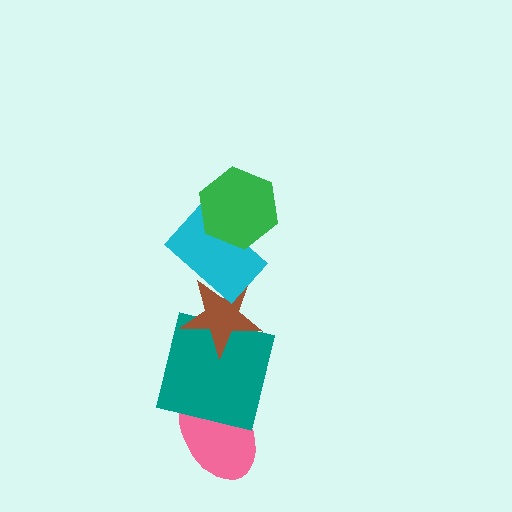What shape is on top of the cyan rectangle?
The green hexagon is on top of the cyan rectangle.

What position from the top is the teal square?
The teal square is 4th from the top.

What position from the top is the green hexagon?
The green hexagon is 1st from the top.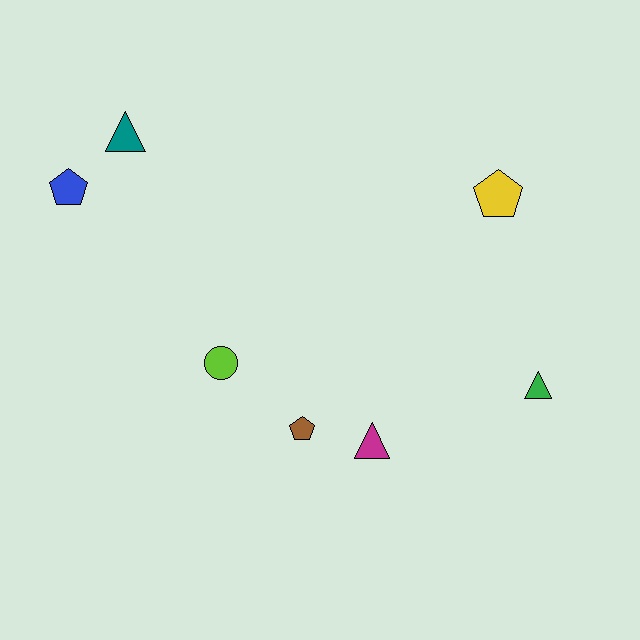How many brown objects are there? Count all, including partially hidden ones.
There is 1 brown object.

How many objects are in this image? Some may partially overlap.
There are 7 objects.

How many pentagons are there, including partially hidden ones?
There are 3 pentagons.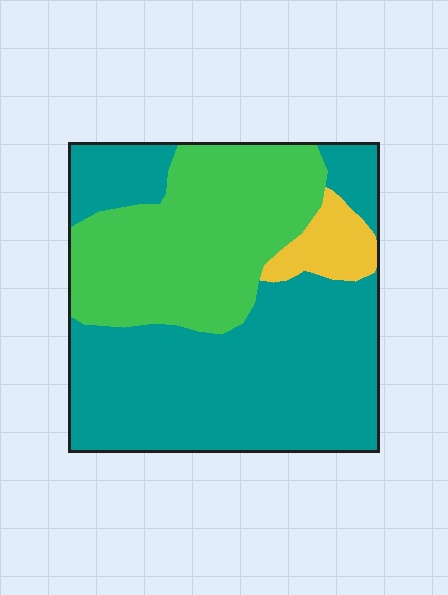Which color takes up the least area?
Yellow, at roughly 5%.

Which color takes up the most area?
Teal, at roughly 60%.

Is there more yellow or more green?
Green.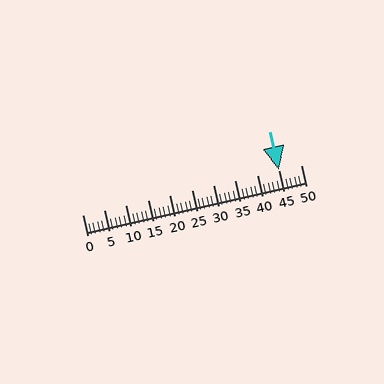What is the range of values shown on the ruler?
The ruler shows values from 0 to 50.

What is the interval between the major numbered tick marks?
The major tick marks are spaced 5 units apart.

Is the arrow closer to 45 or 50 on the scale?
The arrow is closer to 45.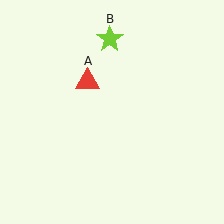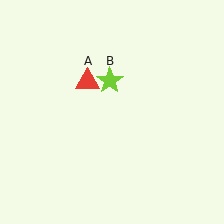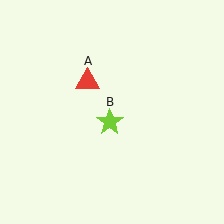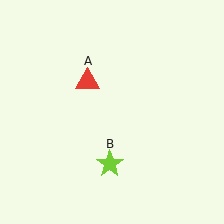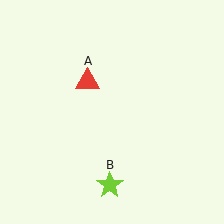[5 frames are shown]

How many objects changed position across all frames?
1 object changed position: lime star (object B).